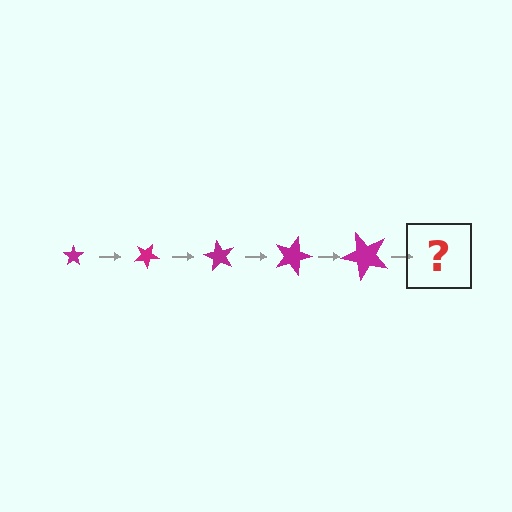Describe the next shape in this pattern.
It should be a star, larger than the previous one and rotated 150 degrees from the start.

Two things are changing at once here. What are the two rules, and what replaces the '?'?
The two rules are that the star grows larger each step and it rotates 30 degrees each step. The '?' should be a star, larger than the previous one and rotated 150 degrees from the start.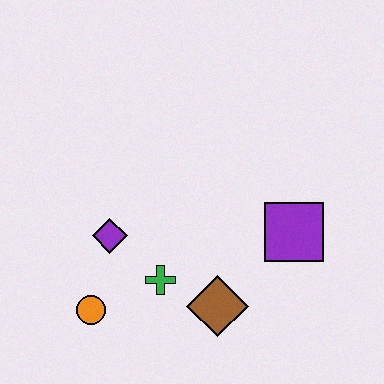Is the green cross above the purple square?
No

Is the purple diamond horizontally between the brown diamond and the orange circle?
Yes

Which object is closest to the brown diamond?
The green cross is closest to the brown diamond.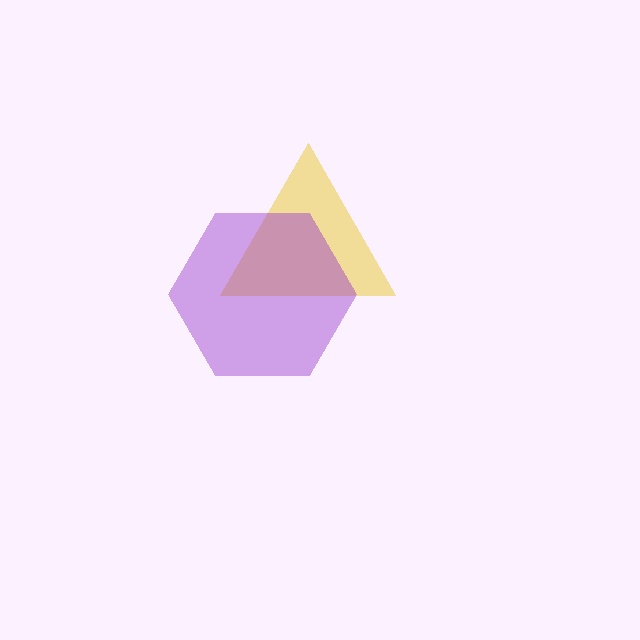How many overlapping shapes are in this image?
There are 2 overlapping shapes in the image.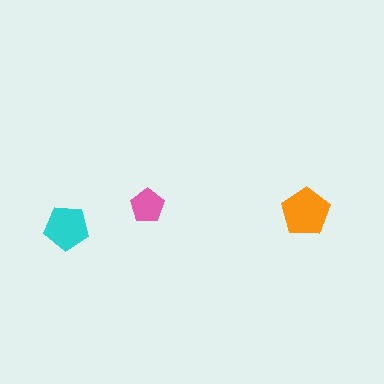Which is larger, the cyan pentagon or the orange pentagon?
The orange one.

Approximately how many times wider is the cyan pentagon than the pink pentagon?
About 1.5 times wider.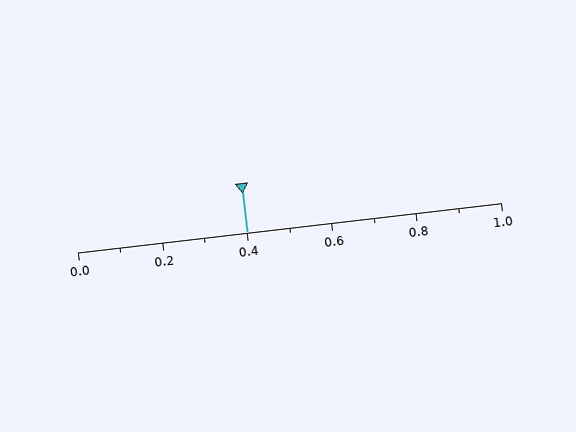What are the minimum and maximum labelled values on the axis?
The axis runs from 0.0 to 1.0.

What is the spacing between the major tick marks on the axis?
The major ticks are spaced 0.2 apart.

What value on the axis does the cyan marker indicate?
The marker indicates approximately 0.4.